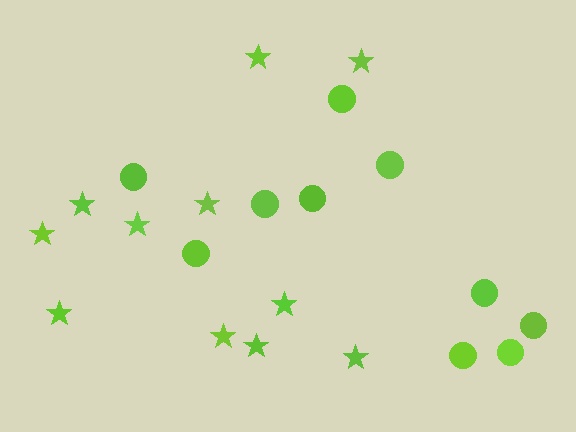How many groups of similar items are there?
There are 2 groups: one group of circles (10) and one group of stars (11).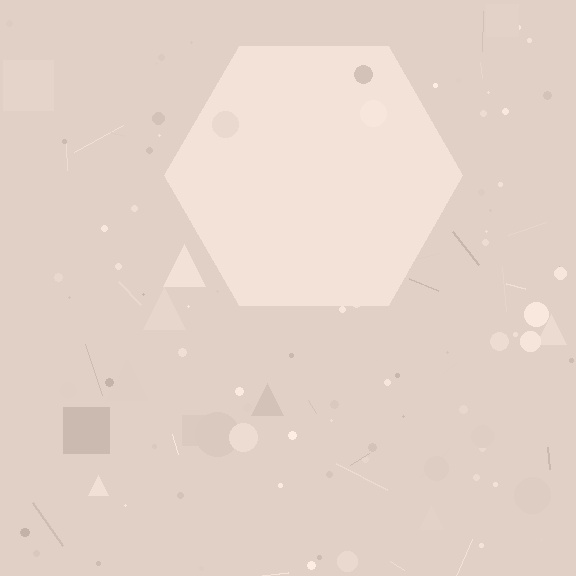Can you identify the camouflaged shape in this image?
The camouflaged shape is a hexagon.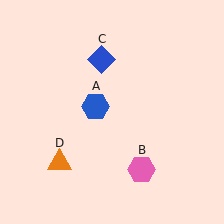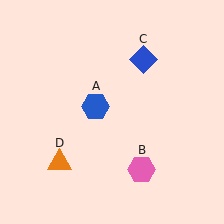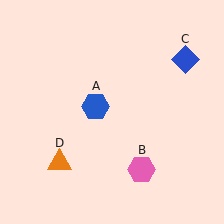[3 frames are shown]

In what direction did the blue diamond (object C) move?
The blue diamond (object C) moved right.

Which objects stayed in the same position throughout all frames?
Blue hexagon (object A) and pink hexagon (object B) and orange triangle (object D) remained stationary.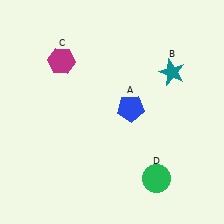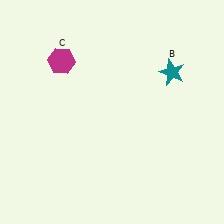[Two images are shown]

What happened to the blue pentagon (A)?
The blue pentagon (A) was removed in Image 2. It was in the top-right area of Image 1.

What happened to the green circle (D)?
The green circle (D) was removed in Image 2. It was in the bottom-right area of Image 1.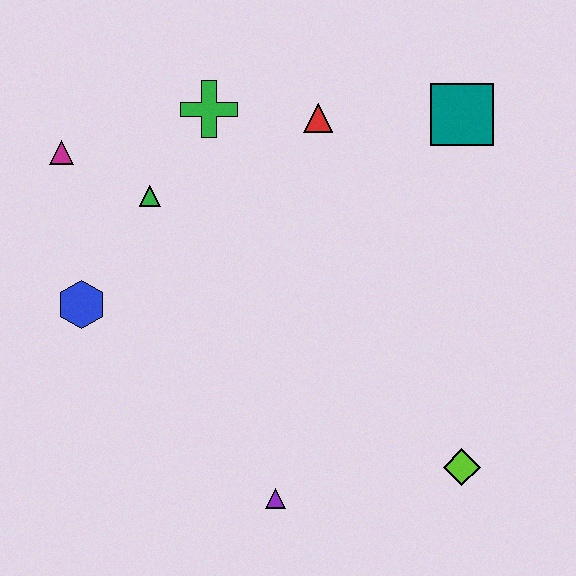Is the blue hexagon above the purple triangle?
Yes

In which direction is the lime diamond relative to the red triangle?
The lime diamond is below the red triangle.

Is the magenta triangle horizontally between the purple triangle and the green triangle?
No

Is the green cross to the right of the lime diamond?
No